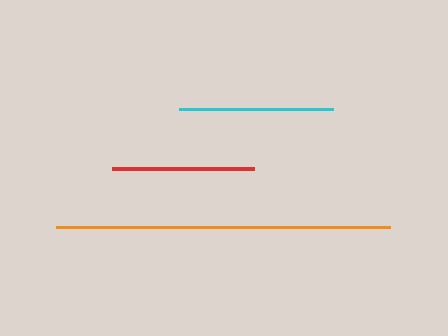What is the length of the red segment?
The red segment is approximately 141 pixels long.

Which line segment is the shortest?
The red line is the shortest at approximately 141 pixels.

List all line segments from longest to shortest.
From longest to shortest: orange, cyan, red.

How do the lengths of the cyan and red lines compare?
The cyan and red lines are approximately the same length.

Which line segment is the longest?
The orange line is the longest at approximately 334 pixels.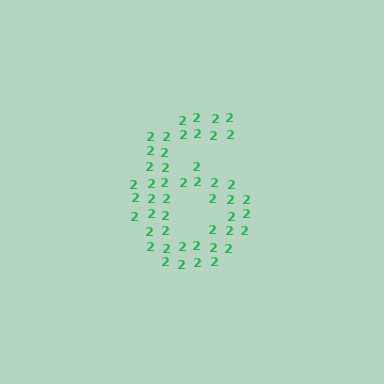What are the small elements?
The small elements are digit 2's.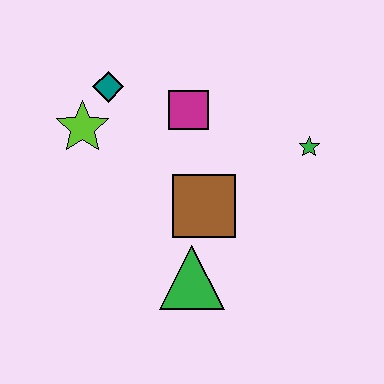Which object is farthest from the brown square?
The teal diamond is farthest from the brown square.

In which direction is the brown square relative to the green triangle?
The brown square is above the green triangle.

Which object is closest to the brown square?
The green triangle is closest to the brown square.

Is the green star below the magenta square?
Yes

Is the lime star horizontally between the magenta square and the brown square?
No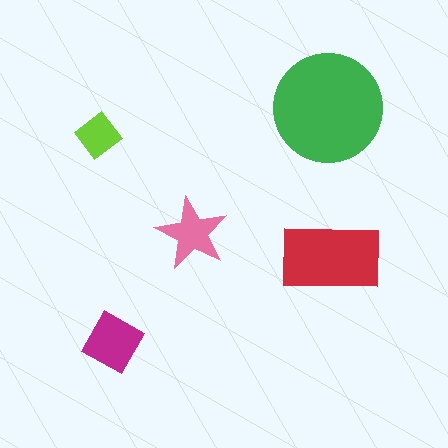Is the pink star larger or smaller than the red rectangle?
Smaller.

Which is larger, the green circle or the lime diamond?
The green circle.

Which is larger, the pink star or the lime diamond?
The pink star.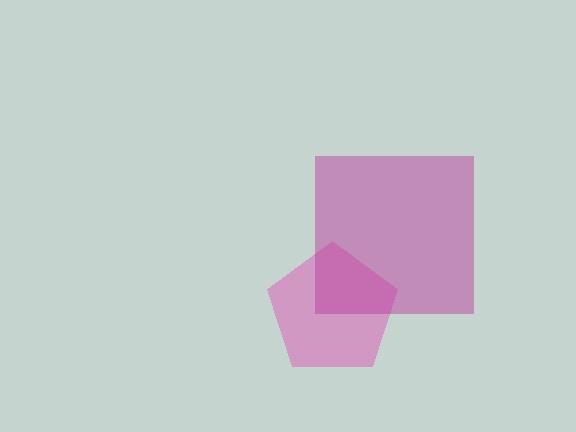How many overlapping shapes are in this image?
There are 2 overlapping shapes in the image.